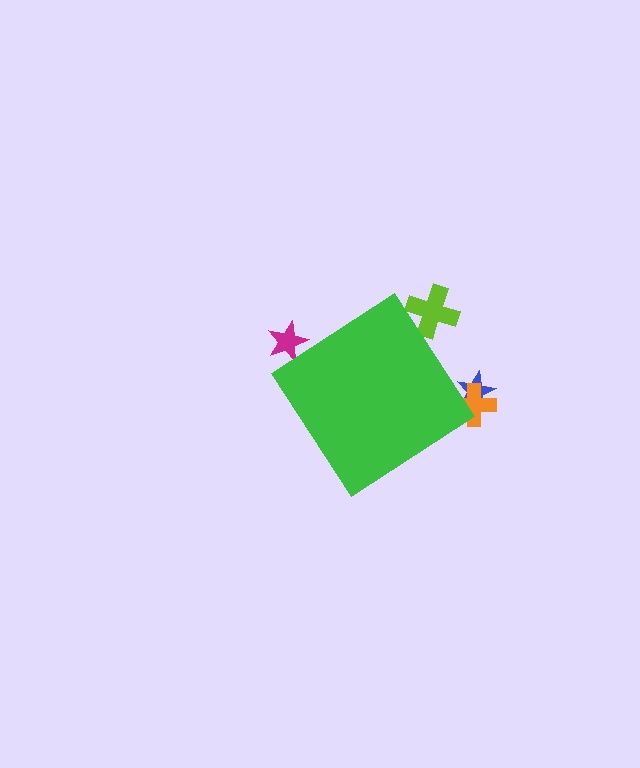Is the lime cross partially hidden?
Yes, the lime cross is partially hidden behind the green diamond.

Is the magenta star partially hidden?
Yes, the magenta star is partially hidden behind the green diamond.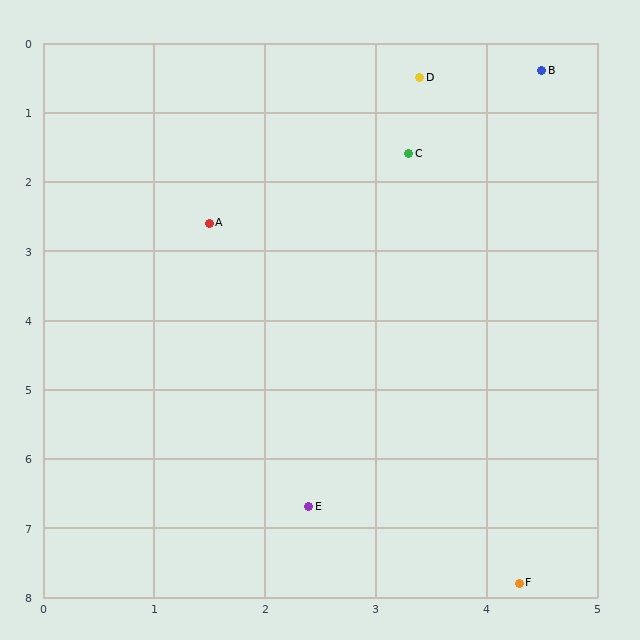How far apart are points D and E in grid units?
Points D and E are about 6.3 grid units apart.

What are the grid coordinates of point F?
Point F is at approximately (4.3, 7.8).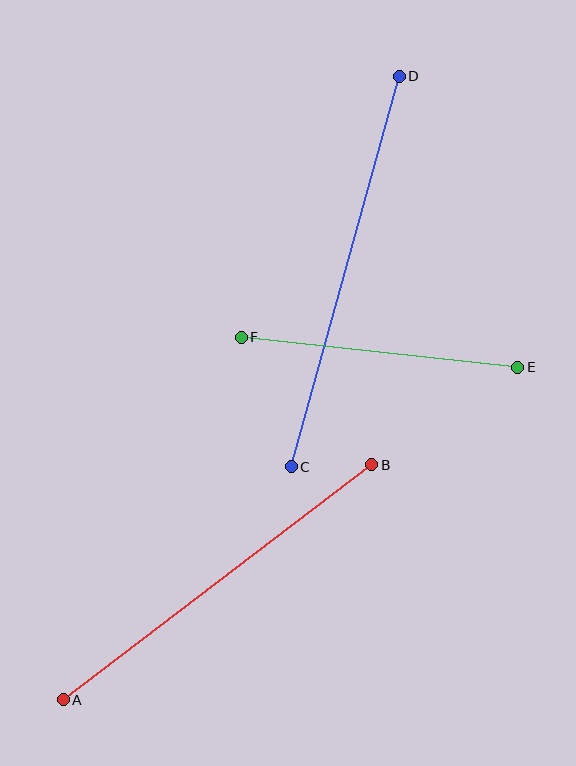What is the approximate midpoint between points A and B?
The midpoint is at approximately (217, 582) pixels.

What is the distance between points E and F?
The distance is approximately 278 pixels.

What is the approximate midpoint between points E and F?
The midpoint is at approximately (379, 352) pixels.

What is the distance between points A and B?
The distance is approximately 388 pixels.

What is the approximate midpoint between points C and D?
The midpoint is at approximately (345, 272) pixels.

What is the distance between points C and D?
The distance is approximately 405 pixels.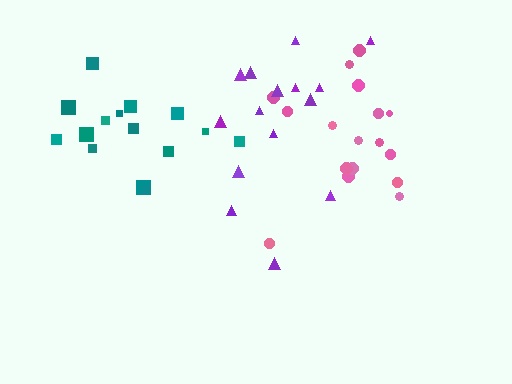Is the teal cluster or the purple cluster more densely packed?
Teal.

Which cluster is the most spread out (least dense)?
Purple.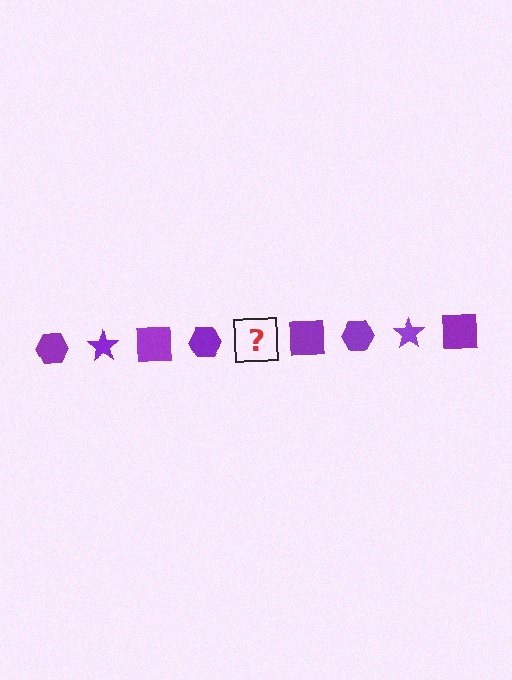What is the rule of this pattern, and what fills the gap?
The rule is that the pattern cycles through hexagon, star, square shapes in purple. The gap should be filled with a purple star.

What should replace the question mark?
The question mark should be replaced with a purple star.